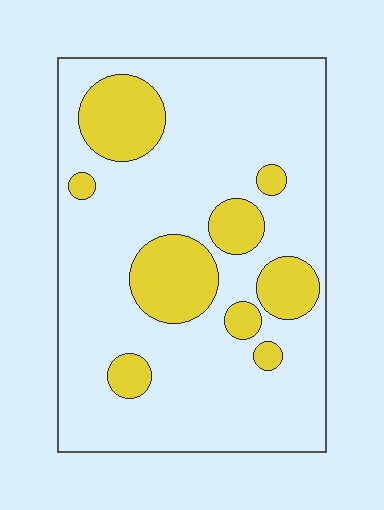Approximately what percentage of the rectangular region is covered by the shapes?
Approximately 20%.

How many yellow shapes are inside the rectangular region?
9.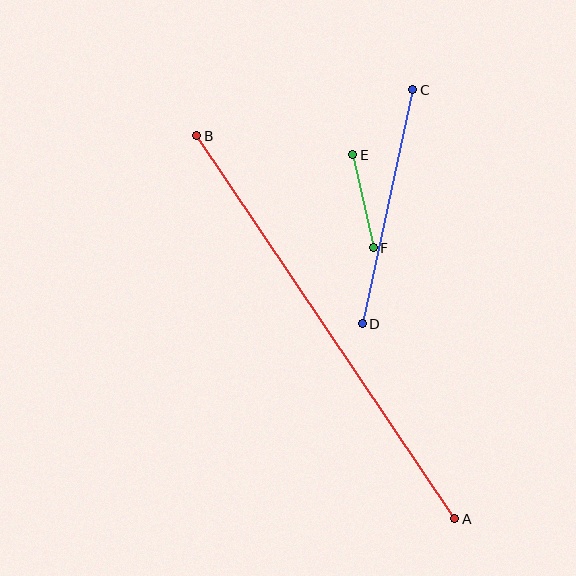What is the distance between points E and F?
The distance is approximately 95 pixels.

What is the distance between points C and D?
The distance is approximately 240 pixels.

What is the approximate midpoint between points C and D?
The midpoint is at approximately (387, 207) pixels.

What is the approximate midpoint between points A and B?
The midpoint is at approximately (326, 327) pixels.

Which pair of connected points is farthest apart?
Points A and B are farthest apart.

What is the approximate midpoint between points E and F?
The midpoint is at approximately (363, 201) pixels.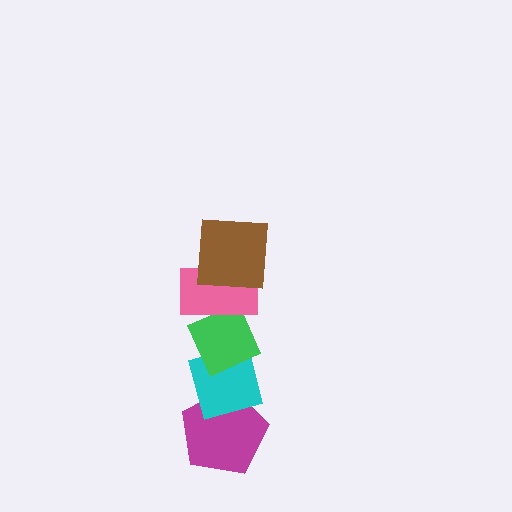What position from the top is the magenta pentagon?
The magenta pentagon is 5th from the top.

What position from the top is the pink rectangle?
The pink rectangle is 2nd from the top.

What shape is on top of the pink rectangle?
The brown square is on top of the pink rectangle.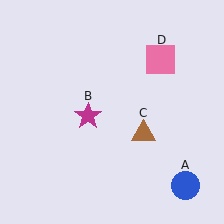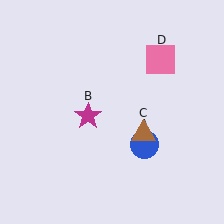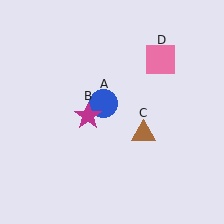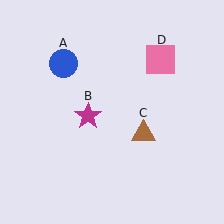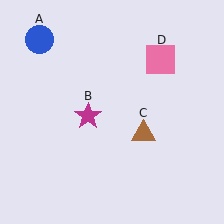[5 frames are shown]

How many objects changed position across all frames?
1 object changed position: blue circle (object A).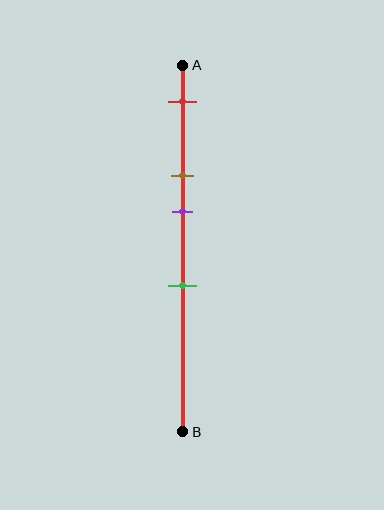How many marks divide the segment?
There are 4 marks dividing the segment.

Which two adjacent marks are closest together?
The brown and purple marks are the closest adjacent pair.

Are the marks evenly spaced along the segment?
No, the marks are not evenly spaced.